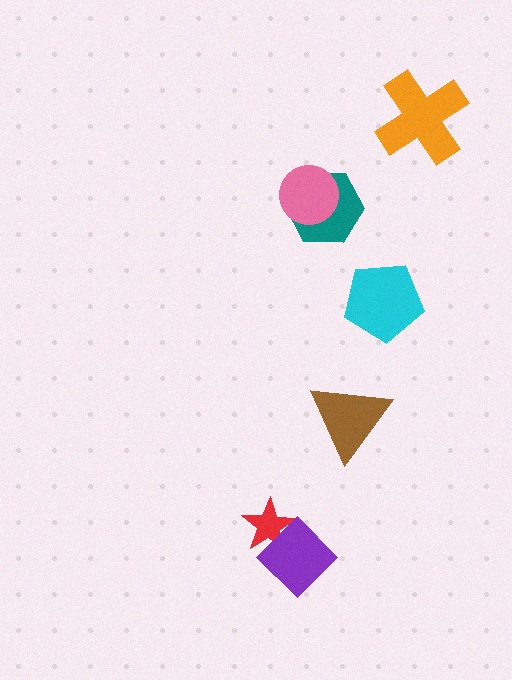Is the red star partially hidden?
Yes, it is partially covered by another shape.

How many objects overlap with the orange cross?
0 objects overlap with the orange cross.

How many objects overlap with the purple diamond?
1 object overlaps with the purple diamond.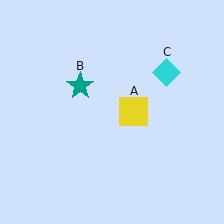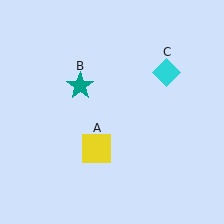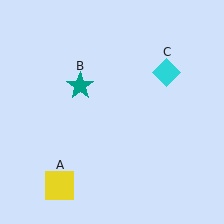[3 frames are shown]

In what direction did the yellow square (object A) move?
The yellow square (object A) moved down and to the left.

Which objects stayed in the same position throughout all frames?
Teal star (object B) and cyan diamond (object C) remained stationary.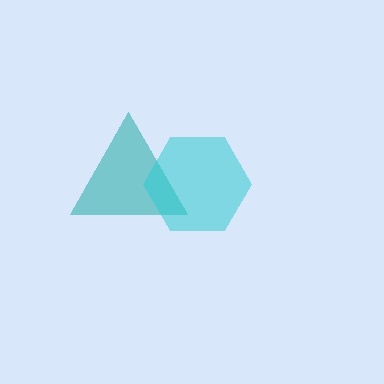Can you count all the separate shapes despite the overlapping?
Yes, there are 2 separate shapes.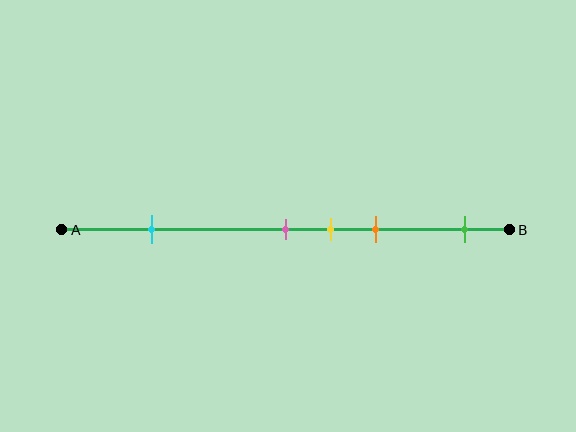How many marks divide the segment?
There are 5 marks dividing the segment.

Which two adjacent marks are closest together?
The pink and yellow marks are the closest adjacent pair.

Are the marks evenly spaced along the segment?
No, the marks are not evenly spaced.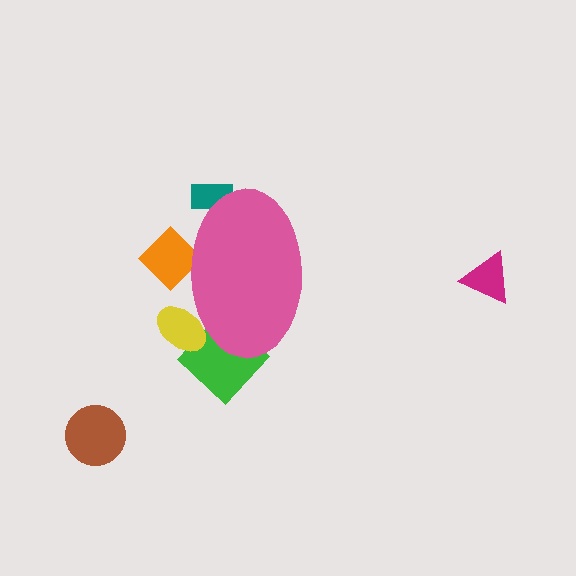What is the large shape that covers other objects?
A pink ellipse.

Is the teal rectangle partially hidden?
Yes, the teal rectangle is partially hidden behind the pink ellipse.